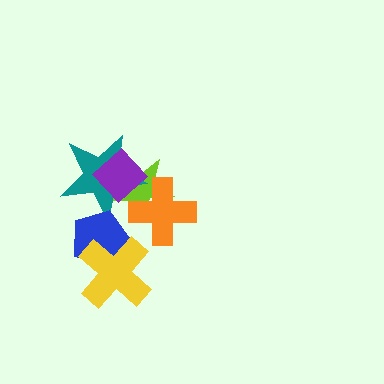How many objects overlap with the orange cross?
2 objects overlap with the orange cross.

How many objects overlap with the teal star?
4 objects overlap with the teal star.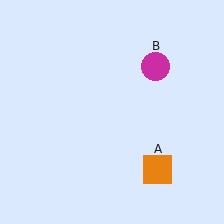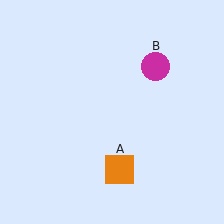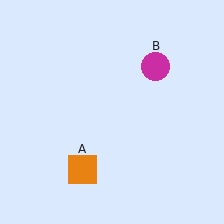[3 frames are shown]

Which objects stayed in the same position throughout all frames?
Magenta circle (object B) remained stationary.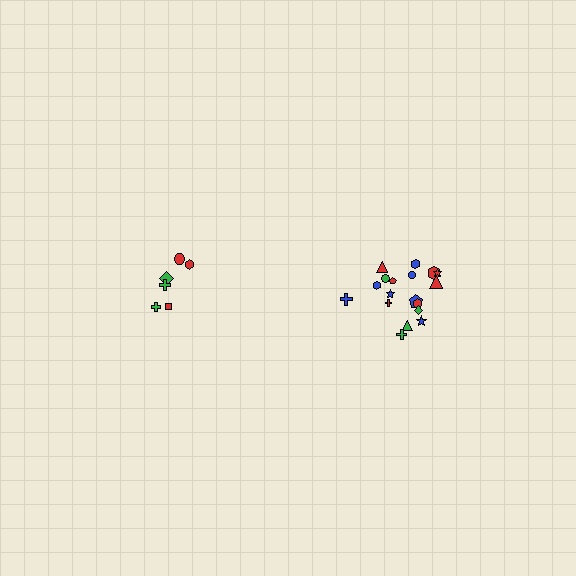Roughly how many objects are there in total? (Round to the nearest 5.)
Roughly 25 objects in total.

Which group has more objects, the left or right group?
The right group.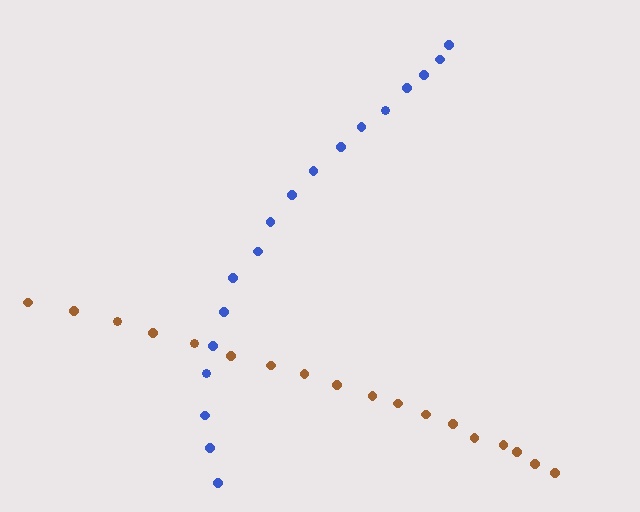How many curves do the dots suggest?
There are 2 distinct paths.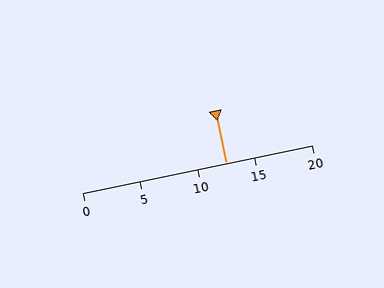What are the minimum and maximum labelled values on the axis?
The axis runs from 0 to 20.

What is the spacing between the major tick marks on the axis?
The major ticks are spaced 5 apart.